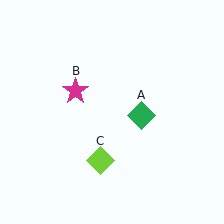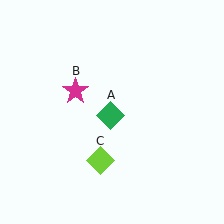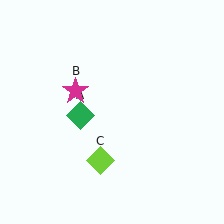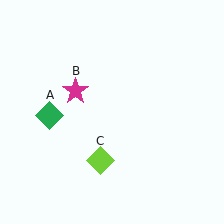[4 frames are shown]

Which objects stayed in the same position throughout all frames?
Magenta star (object B) and lime diamond (object C) remained stationary.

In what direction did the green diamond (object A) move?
The green diamond (object A) moved left.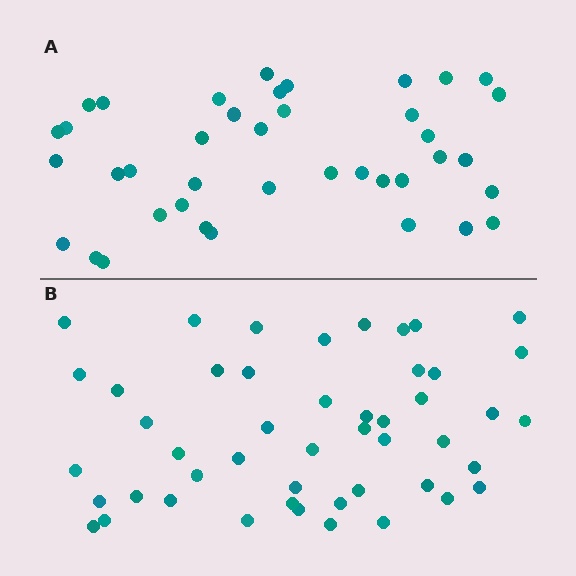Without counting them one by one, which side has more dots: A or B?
Region B (the bottom region) has more dots.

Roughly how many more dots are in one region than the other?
Region B has roughly 8 or so more dots than region A.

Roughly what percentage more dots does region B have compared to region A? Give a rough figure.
About 20% more.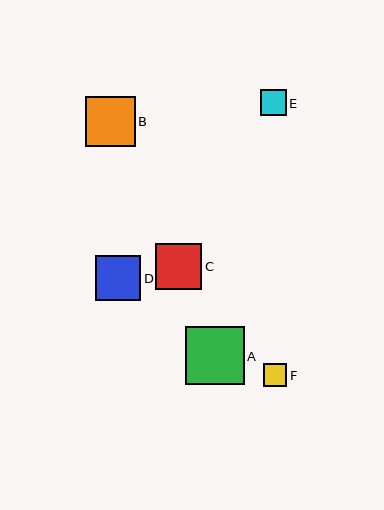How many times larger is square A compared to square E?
Square A is approximately 2.3 times the size of square E.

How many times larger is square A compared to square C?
Square A is approximately 1.3 times the size of square C.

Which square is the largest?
Square A is the largest with a size of approximately 59 pixels.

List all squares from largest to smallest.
From largest to smallest: A, B, C, D, E, F.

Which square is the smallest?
Square F is the smallest with a size of approximately 23 pixels.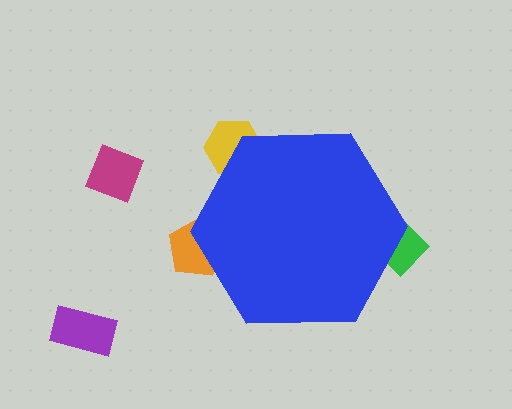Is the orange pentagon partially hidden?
Yes, the orange pentagon is partially hidden behind the blue hexagon.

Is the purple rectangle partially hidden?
No, the purple rectangle is fully visible.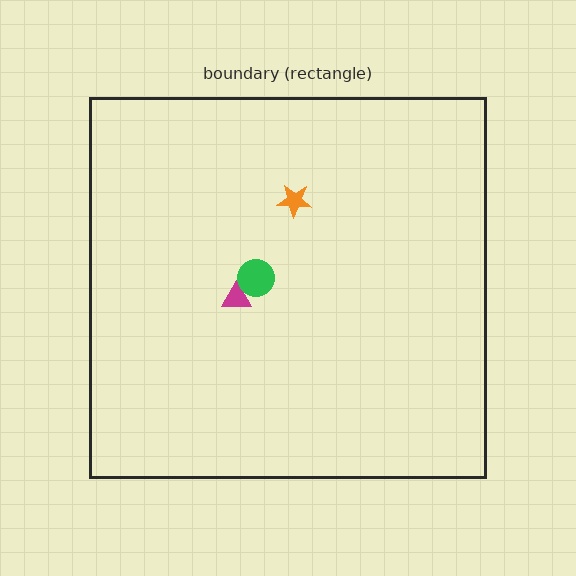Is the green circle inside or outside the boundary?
Inside.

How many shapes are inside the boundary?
3 inside, 0 outside.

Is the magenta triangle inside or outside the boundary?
Inside.